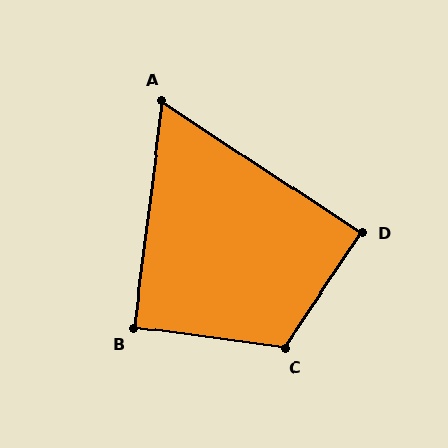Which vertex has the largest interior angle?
C, at approximately 116 degrees.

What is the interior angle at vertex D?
Approximately 90 degrees (approximately right).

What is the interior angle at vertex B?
Approximately 90 degrees (approximately right).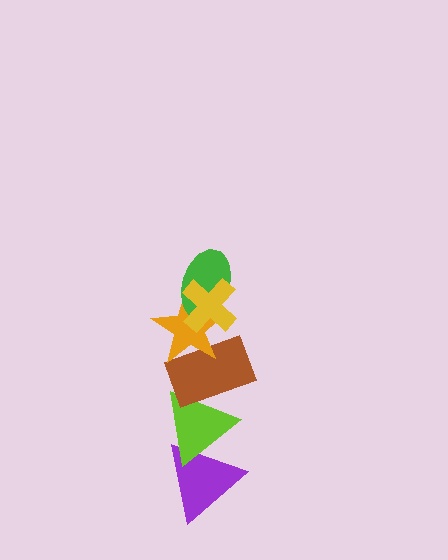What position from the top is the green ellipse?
The green ellipse is 2nd from the top.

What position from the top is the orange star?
The orange star is 3rd from the top.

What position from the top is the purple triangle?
The purple triangle is 6th from the top.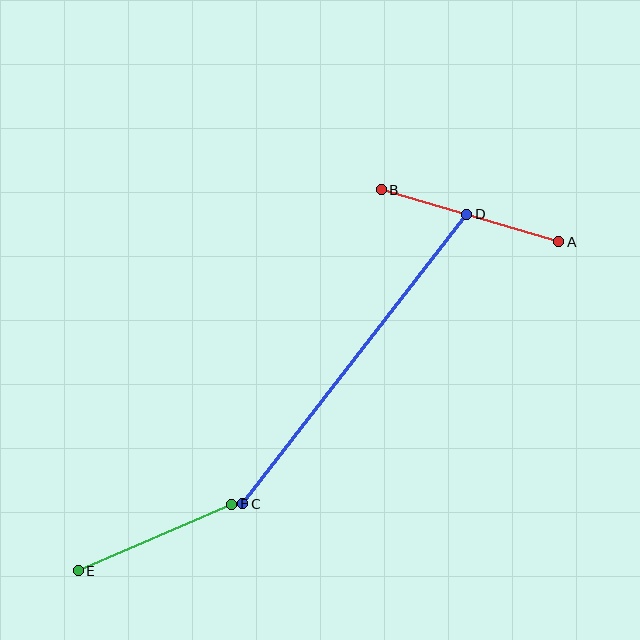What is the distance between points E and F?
The distance is approximately 167 pixels.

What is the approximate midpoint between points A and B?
The midpoint is at approximately (470, 216) pixels.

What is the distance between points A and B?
The distance is approximately 185 pixels.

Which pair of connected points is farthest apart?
Points C and D are farthest apart.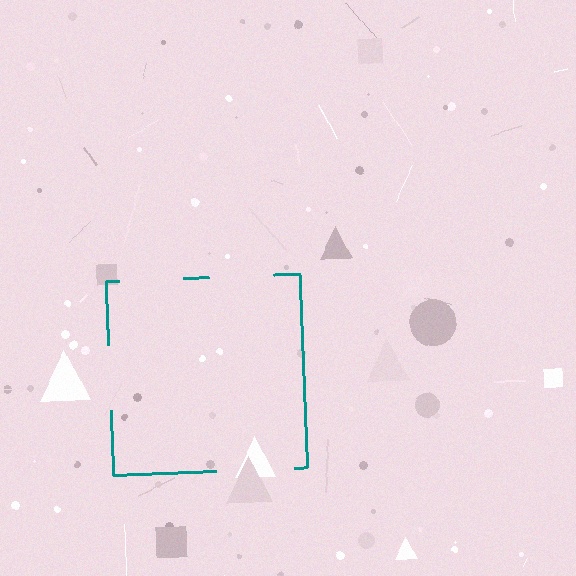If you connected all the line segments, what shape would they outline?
They would outline a square.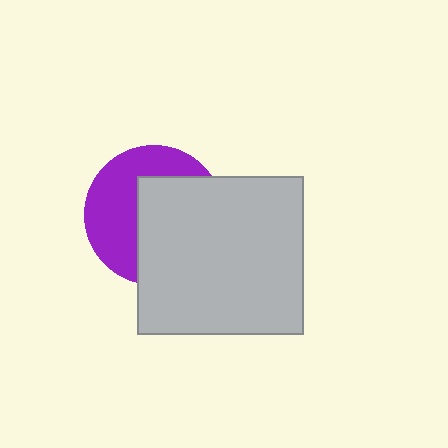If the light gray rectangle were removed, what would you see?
You would see the complete purple circle.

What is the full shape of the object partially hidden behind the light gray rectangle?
The partially hidden object is a purple circle.